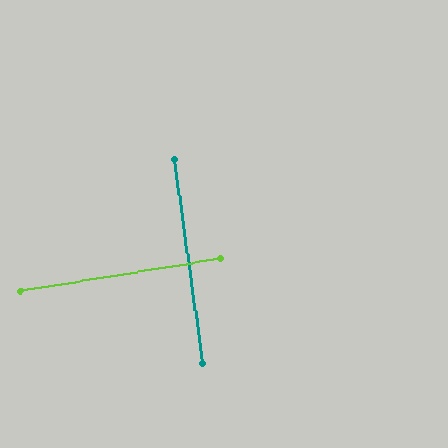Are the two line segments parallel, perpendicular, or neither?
Perpendicular — they meet at approximately 89°.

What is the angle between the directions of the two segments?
Approximately 89 degrees.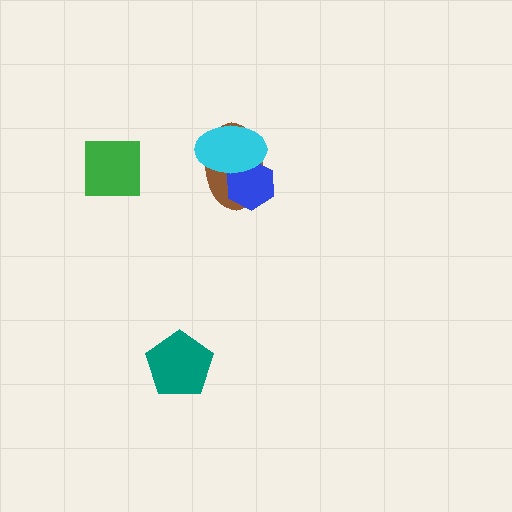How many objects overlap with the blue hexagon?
2 objects overlap with the blue hexagon.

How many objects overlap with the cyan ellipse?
2 objects overlap with the cyan ellipse.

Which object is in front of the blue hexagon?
The cyan ellipse is in front of the blue hexagon.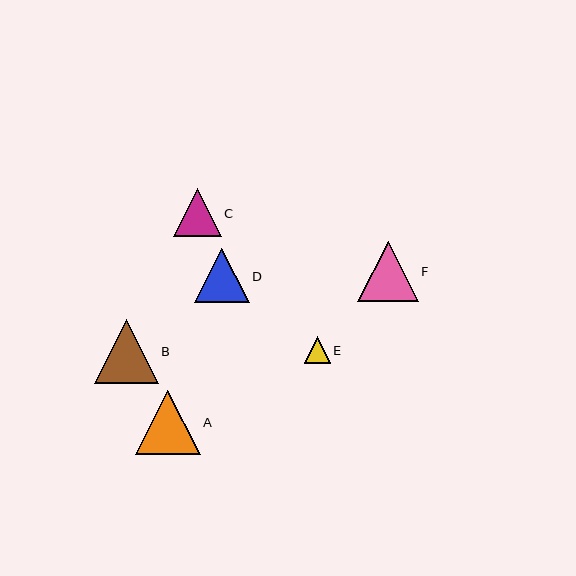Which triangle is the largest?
Triangle A is the largest with a size of approximately 64 pixels.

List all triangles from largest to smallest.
From largest to smallest: A, B, F, D, C, E.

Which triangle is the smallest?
Triangle E is the smallest with a size of approximately 26 pixels.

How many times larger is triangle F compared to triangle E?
Triangle F is approximately 2.3 times the size of triangle E.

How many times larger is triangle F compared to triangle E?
Triangle F is approximately 2.3 times the size of triangle E.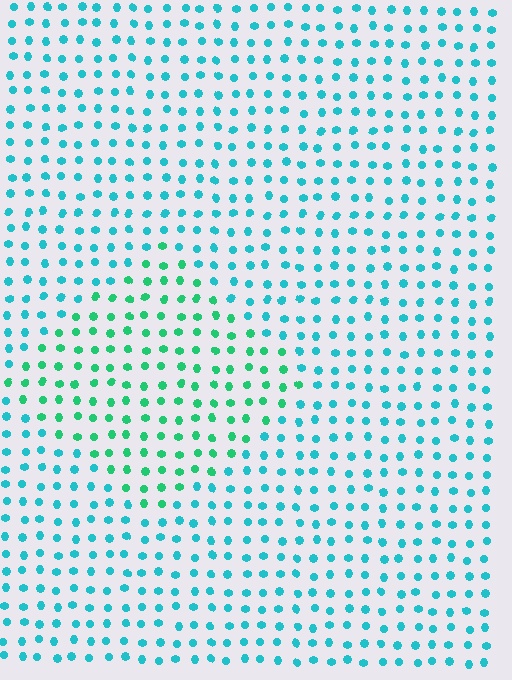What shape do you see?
I see a diamond.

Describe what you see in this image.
The image is filled with small cyan elements in a uniform arrangement. A diamond-shaped region is visible where the elements are tinted to a slightly different hue, forming a subtle color boundary.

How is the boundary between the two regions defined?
The boundary is defined purely by a slight shift in hue (about 35 degrees). Spacing, size, and orientation are identical on both sides.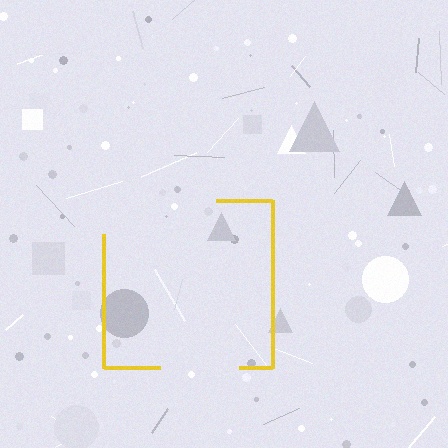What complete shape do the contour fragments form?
The contour fragments form a square.